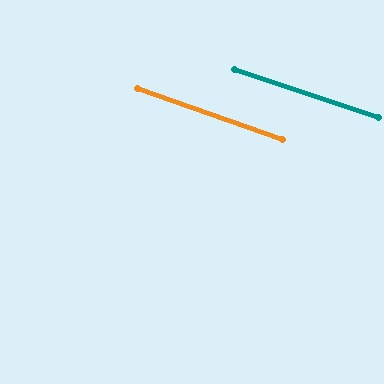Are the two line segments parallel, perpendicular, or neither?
Parallel — their directions differ by only 1.0°.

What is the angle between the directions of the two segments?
Approximately 1 degree.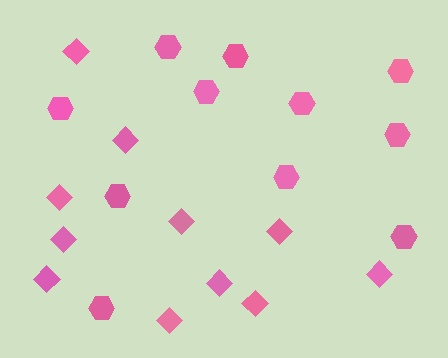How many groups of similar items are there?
There are 2 groups: one group of diamonds (11) and one group of hexagons (11).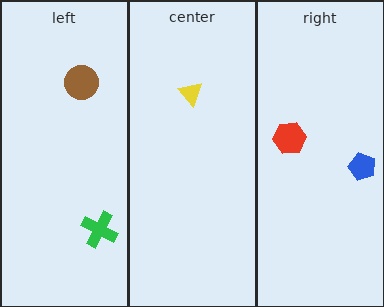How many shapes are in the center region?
1.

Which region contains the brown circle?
The left region.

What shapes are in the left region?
The green cross, the brown circle.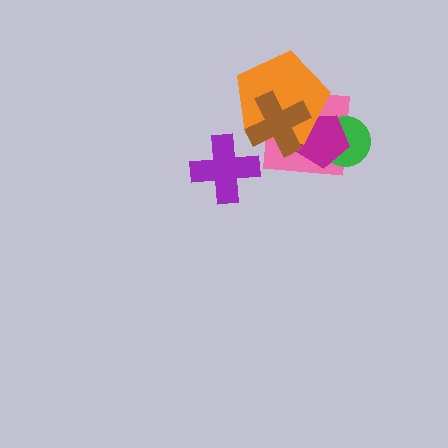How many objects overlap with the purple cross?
0 objects overlap with the purple cross.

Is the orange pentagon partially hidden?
Yes, it is partially covered by another shape.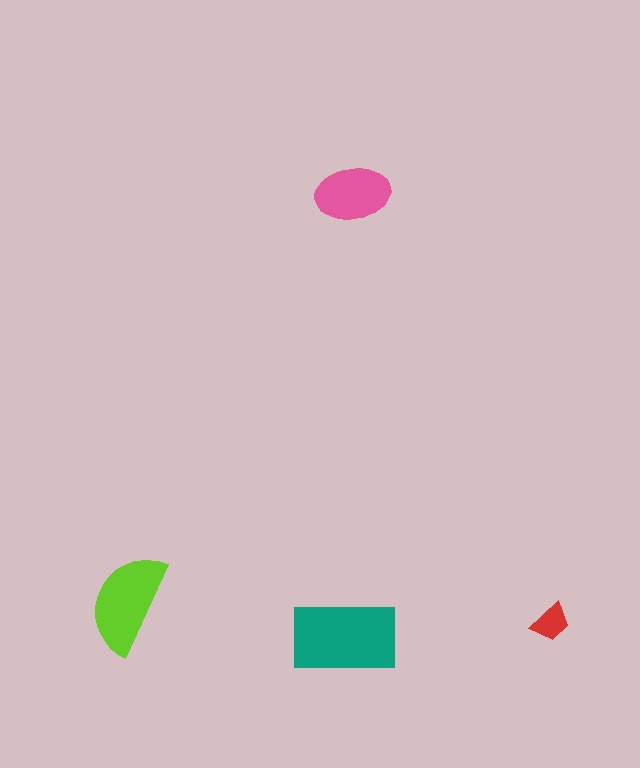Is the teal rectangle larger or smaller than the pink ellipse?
Larger.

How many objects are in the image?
There are 4 objects in the image.